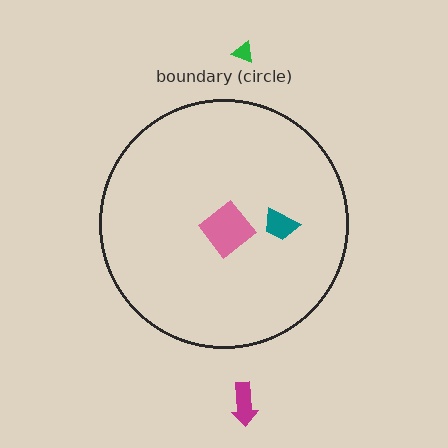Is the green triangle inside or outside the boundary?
Outside.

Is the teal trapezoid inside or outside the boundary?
Inside.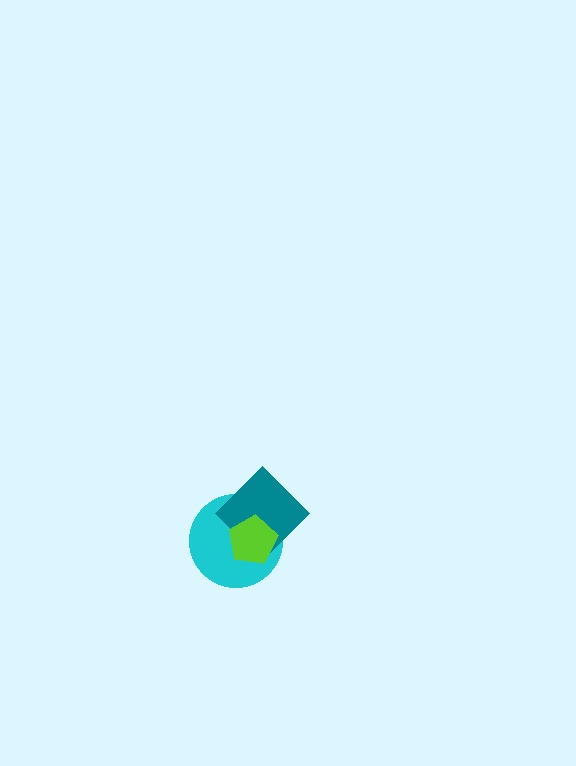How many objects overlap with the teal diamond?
2 objects overlap with the teal diamond.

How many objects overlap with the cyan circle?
2 objects overlap with the cyan circle.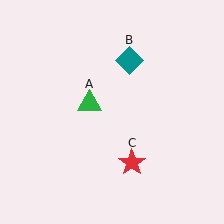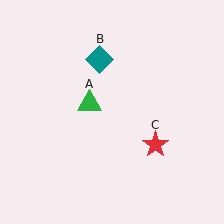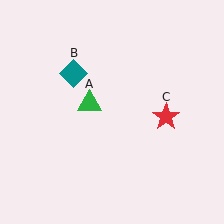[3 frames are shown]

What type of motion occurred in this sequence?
The teal diamond (object B), red star (object C) rotated counterclockwise around the center of the scene.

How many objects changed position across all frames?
2 objects changed position: teal diamond (object B), red star (object C).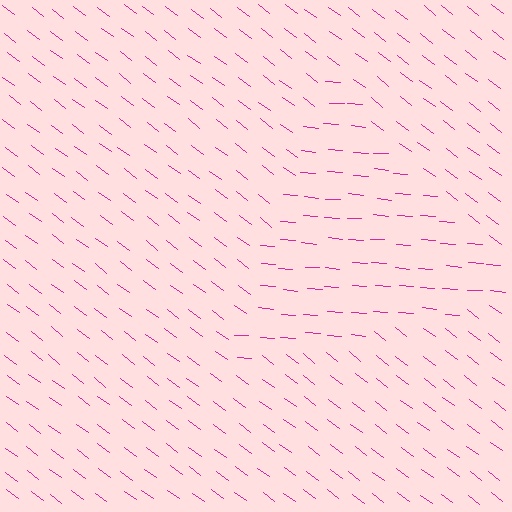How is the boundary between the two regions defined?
The boundary is defined purely by a change in line orientation (approximately 32 degrees difference). All lines are the same color and thickness.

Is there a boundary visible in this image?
Yes, there is a texture boundary formed by a change in line orientation.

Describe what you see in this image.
The image is filled with small magenta line segments. A triangle region in the image has lines oriented differently from the surrounding lines, creating a visible texture boundary.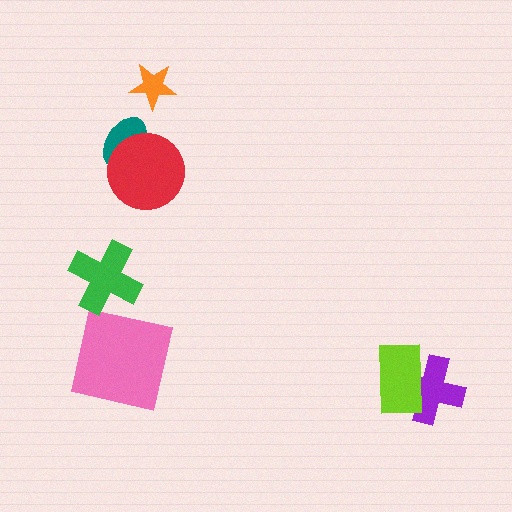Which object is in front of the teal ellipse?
The red circle is in front of the teal ellipse.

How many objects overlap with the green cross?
0 objects overlap with the green cross.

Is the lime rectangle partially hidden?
No, no other shape covers it.